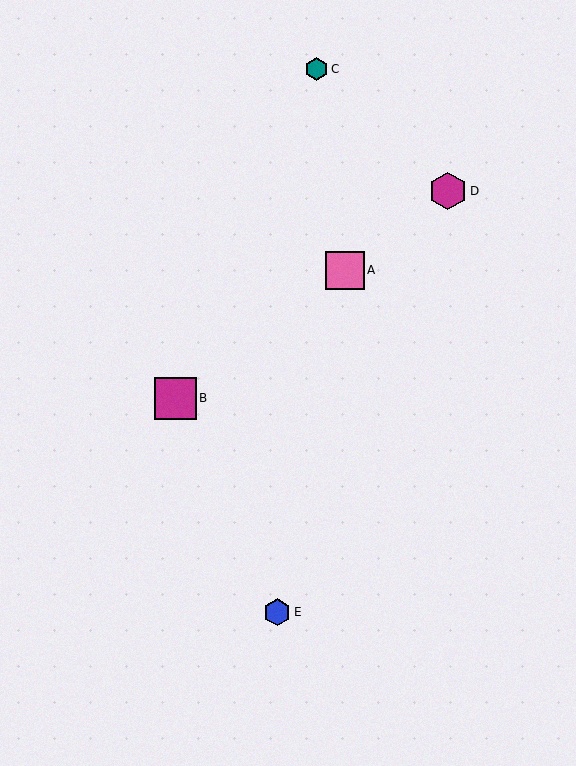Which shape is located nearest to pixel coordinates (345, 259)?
The pink square (labeled A) at (345, 270) is nearest to that location.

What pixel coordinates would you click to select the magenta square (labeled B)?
Click at (175, 398) to select the magenta square B.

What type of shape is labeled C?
Shape C is a teal hexagon.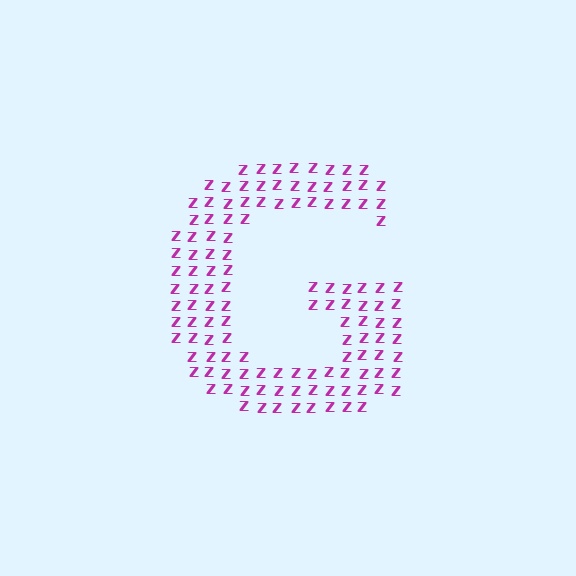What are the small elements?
The small elements are letter Z's.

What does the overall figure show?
The overall figure shows the letter G.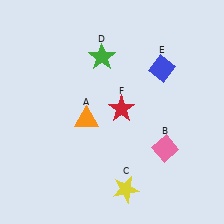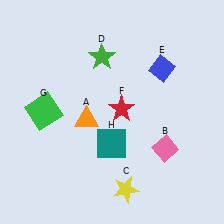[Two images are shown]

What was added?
A green square (G), a teal square (H) were added in Image 2.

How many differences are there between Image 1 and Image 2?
There are 2 differences between the two images.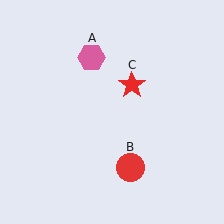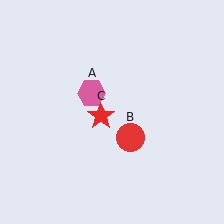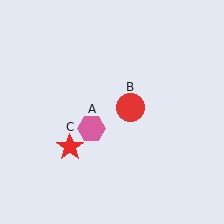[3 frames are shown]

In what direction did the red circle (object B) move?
The red circle (object B) moved up.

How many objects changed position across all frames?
3 objects changed position: pink hexagon (object A), red circle (object B), red star (object C).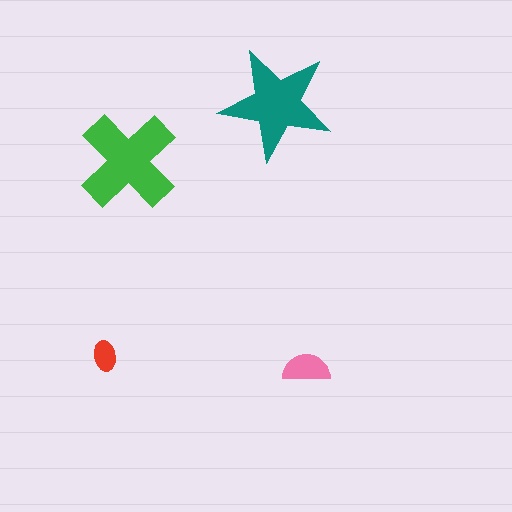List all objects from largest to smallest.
The green cross, the teal star, the pink semicircle, the red ellipse.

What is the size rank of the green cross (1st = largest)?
1st.